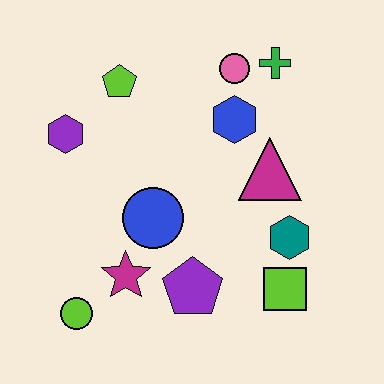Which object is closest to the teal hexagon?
The lime square is closest to the teal hexagon.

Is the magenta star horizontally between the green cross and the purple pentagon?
No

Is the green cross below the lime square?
No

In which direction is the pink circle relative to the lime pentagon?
The pink circle is to the right of the lime pentagon.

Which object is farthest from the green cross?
The lime circle is farthest from the green cross.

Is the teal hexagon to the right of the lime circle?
Yes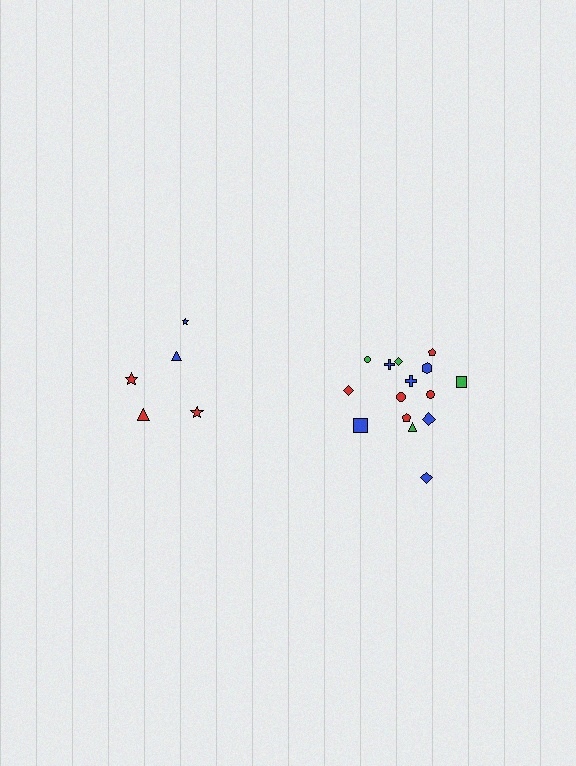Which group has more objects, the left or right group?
The right group.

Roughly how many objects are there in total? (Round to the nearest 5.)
Roughly 20 objects in total.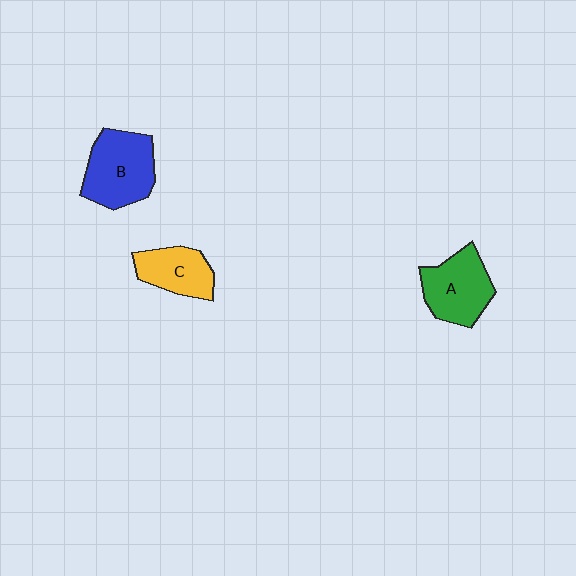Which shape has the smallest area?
Shape C (yellow).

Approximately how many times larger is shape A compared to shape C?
Approximately 1.3 times.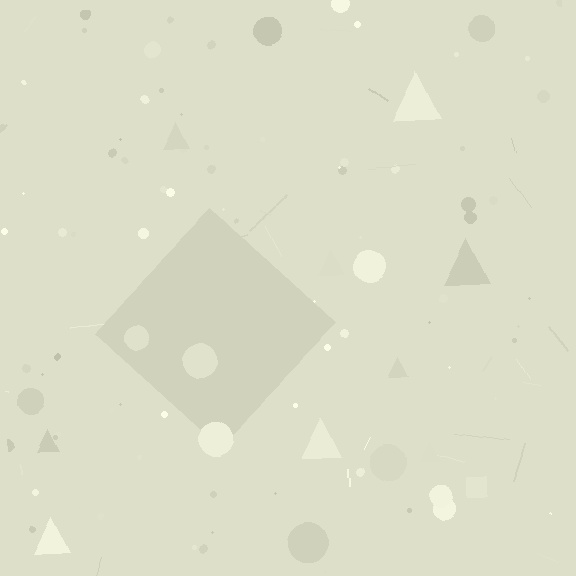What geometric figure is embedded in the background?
A diamond is embedded in the background.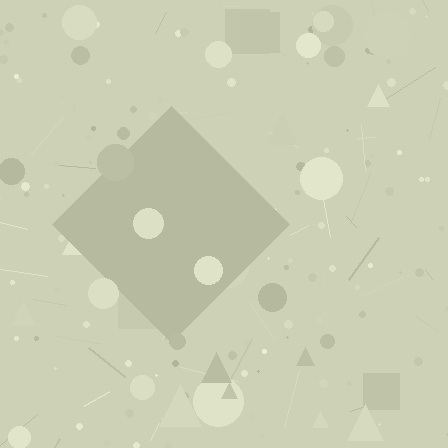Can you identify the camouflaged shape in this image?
The camouflaged shape is a diamond.